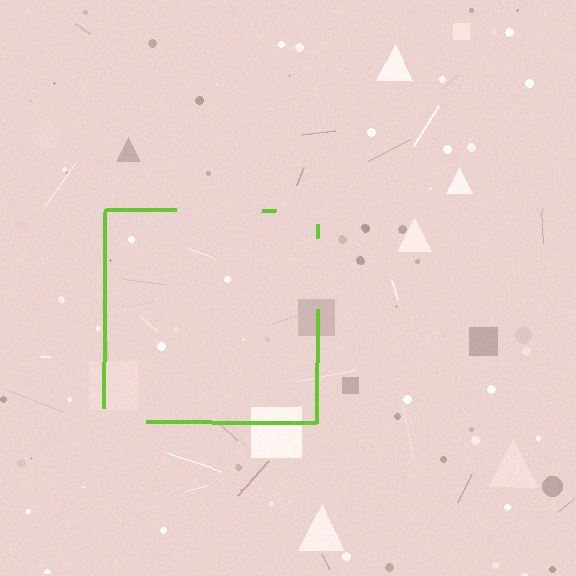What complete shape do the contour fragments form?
The contour fragments form a square.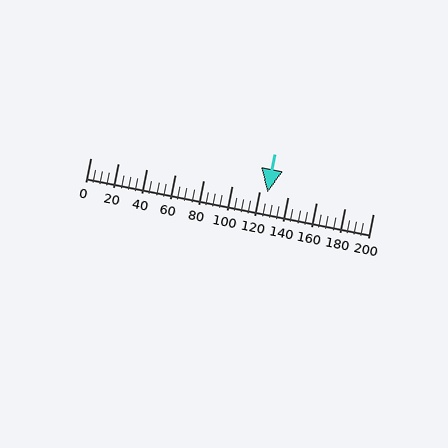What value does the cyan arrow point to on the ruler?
The cyan arrow points to approximately 125.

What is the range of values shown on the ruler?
The ruler shows values from 0 to 200.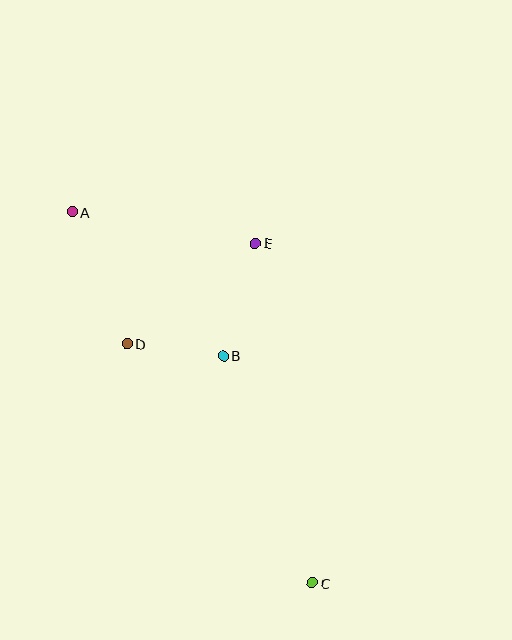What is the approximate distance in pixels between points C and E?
The distance between C and E is approximately 344 pixels.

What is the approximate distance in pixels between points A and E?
The distance between A and E is approximately 186 pixels.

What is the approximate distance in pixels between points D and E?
The distance between D and E is approximately 163 pixels.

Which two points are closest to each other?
Points B and D are closest to each other.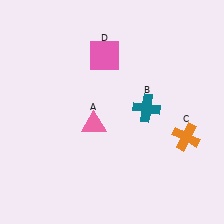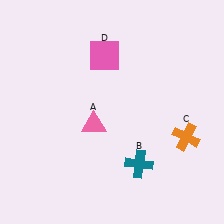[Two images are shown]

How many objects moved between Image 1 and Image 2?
1 object moved between the two images.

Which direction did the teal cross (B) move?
The teal cross (B) moved down.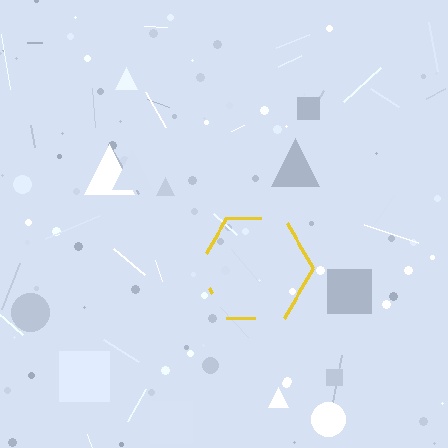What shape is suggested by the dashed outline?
The dashed outline suggests a hexagon.